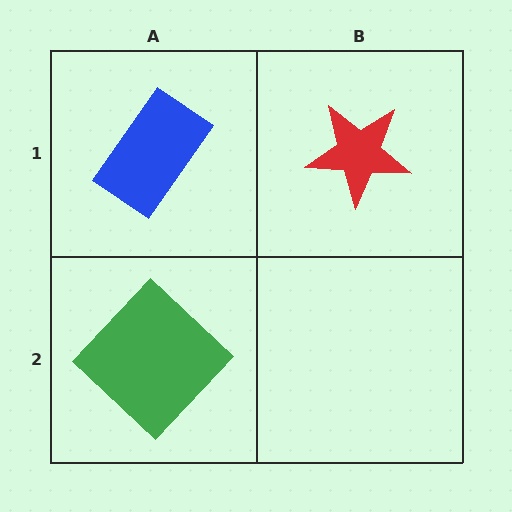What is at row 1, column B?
A red star.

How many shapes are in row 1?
2 shapes.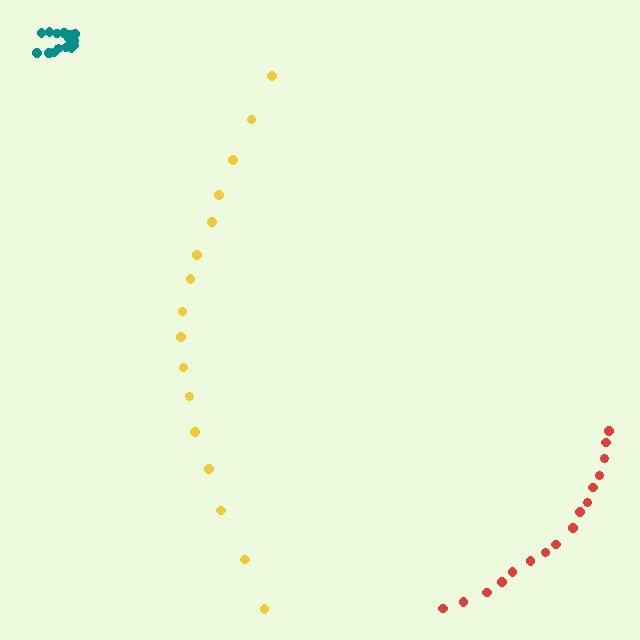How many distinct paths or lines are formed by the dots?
There are 3 distinct paths.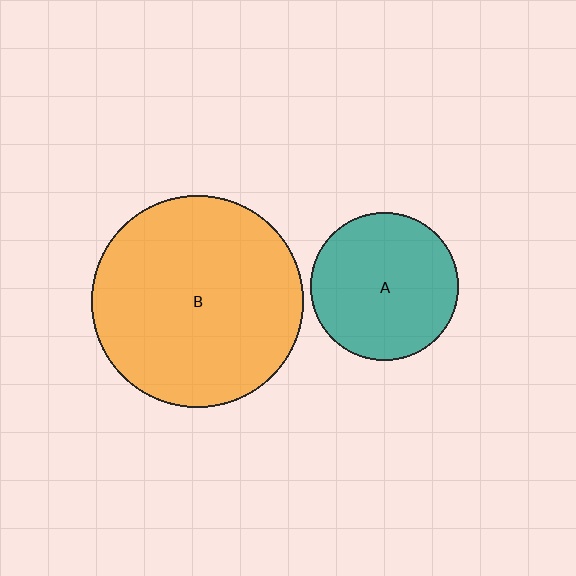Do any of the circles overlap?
No, none of the circles overlap.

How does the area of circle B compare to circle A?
Approximately 2.1 times.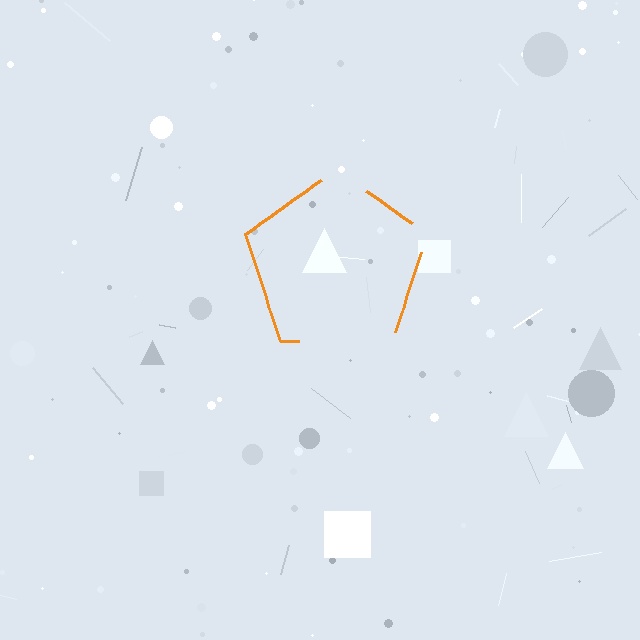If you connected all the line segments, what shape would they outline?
They would outline a pentagon.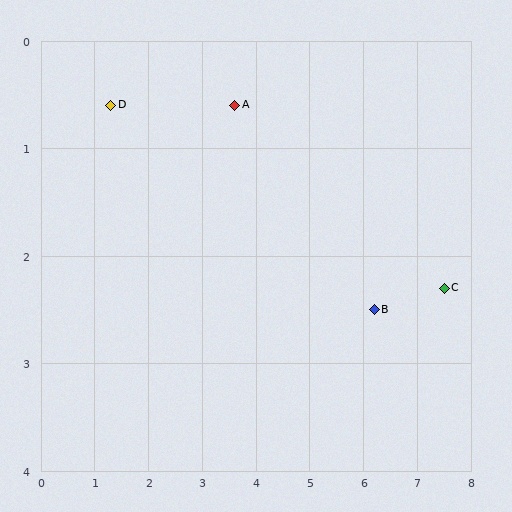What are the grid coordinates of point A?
Point A is at approximately (3.6, 0.6).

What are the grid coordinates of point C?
Point C is at approximately (7.5, 2.3).